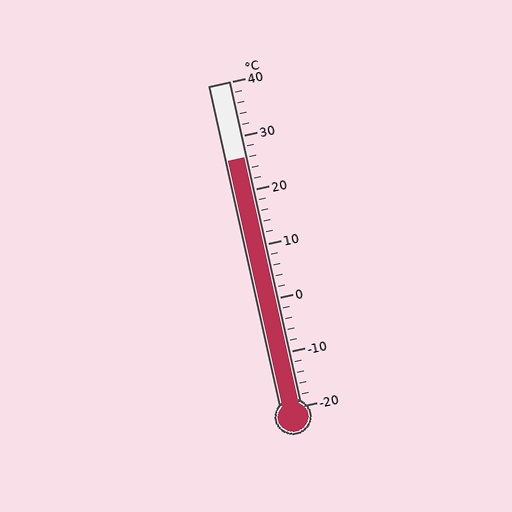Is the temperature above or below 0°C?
The temperature is above 0°C.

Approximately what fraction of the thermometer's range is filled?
The thermometer is filled to approximately 75% of its range.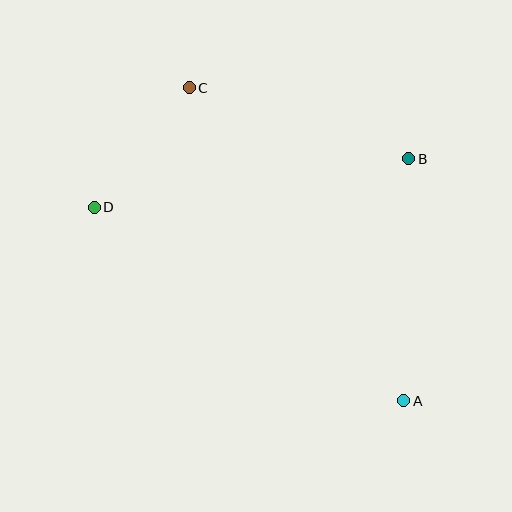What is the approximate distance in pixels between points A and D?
The distance between A and D is approximately 365 pixels.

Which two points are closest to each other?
Points C and D are closest to each other.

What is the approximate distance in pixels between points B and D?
The distance between B and D is approximately 318 pixels.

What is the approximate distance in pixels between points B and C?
The distance between B and C is approximately 231 pixels.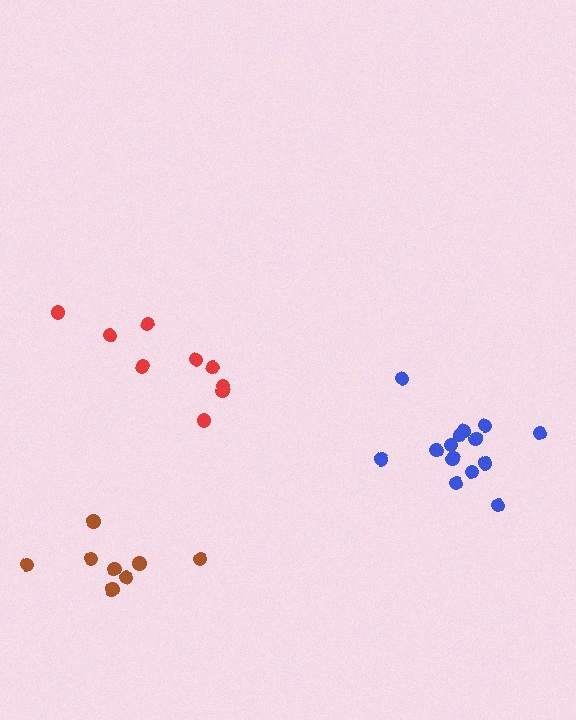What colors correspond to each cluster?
The clusters are colored: red, brown, blue.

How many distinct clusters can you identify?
There are 3 distinct clusters.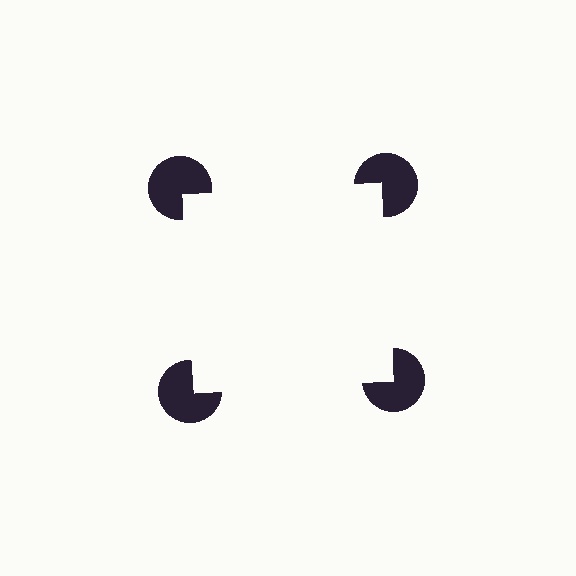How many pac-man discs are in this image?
There are 4 — one at each vertex of the illusory square.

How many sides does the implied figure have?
4 sides.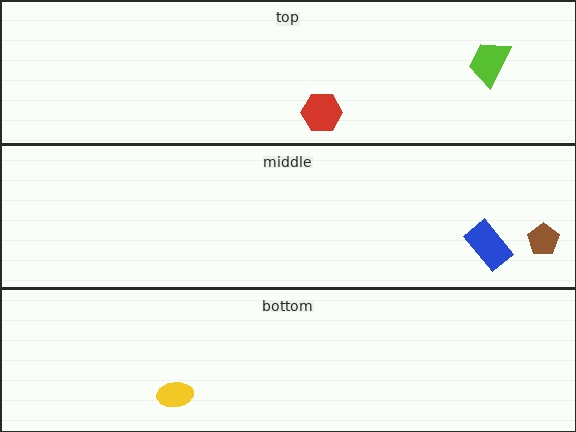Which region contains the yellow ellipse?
The bottom region.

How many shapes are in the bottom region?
1.